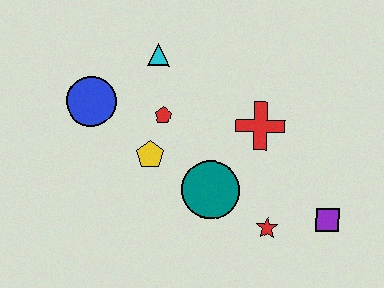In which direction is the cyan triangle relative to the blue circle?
The cyan triangle is to the right of the blue circle.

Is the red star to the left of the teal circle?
No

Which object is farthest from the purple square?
The blue circle is farthest from the purple square.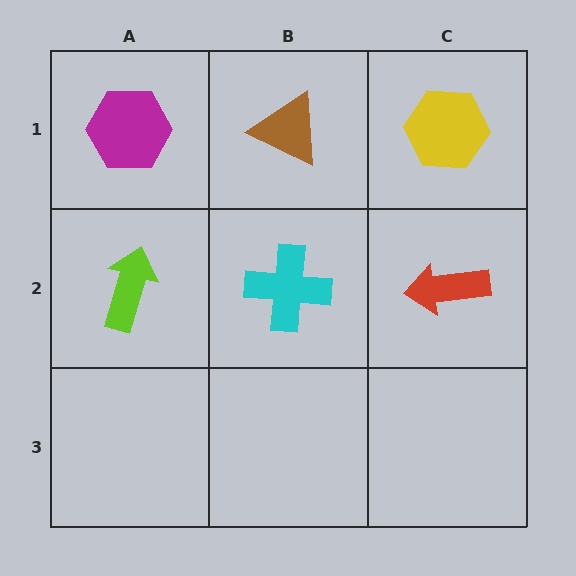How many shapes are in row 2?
3 shapes.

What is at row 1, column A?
A magenta hexagon.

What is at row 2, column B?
A cyan cross.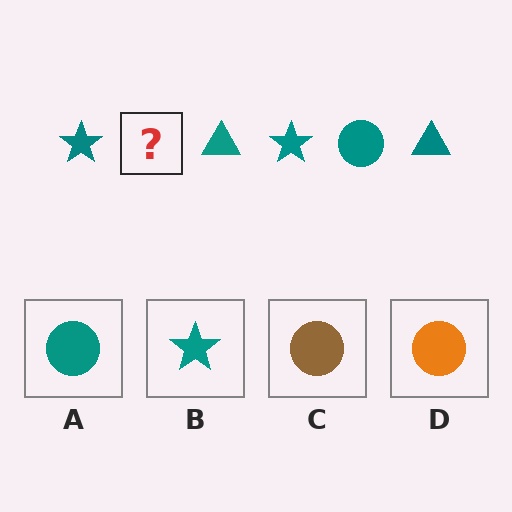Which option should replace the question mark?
Option A.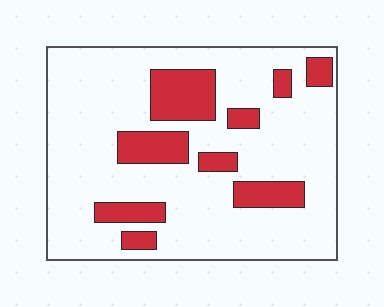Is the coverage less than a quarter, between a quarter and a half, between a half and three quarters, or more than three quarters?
Less than a quarter.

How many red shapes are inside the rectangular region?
9.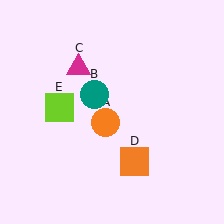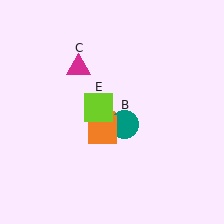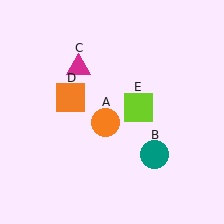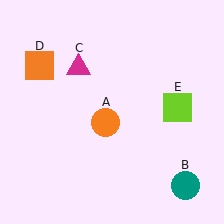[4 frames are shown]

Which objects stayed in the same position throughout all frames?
Orange circle (object A) and magenta triangle (object C) remained stationary.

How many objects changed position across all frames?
3 objects changed position: teal circle (object B), orange square (object D), lime square (object E).